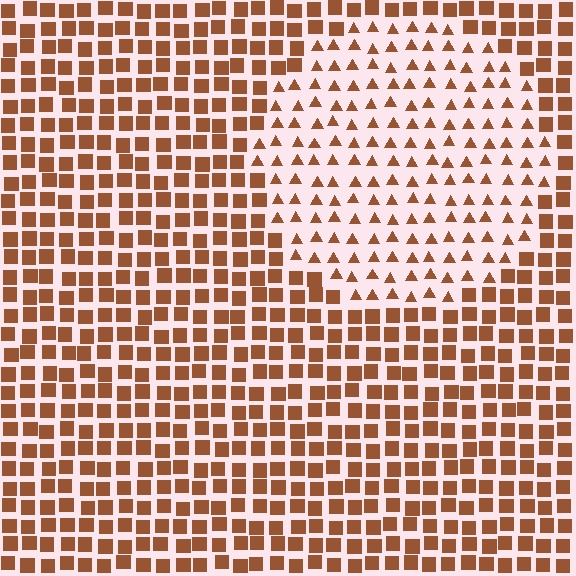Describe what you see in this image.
The image is filled with small brown elements arranged in a uniform grid. A circle-shaped region contains triangles, while the surrounding area contains squares. The boundary is defined purely by the change in element shape.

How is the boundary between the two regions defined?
The boundary is defined by a change in element shape: triangles inside vs. squares outside. All elements share the same color and spacing.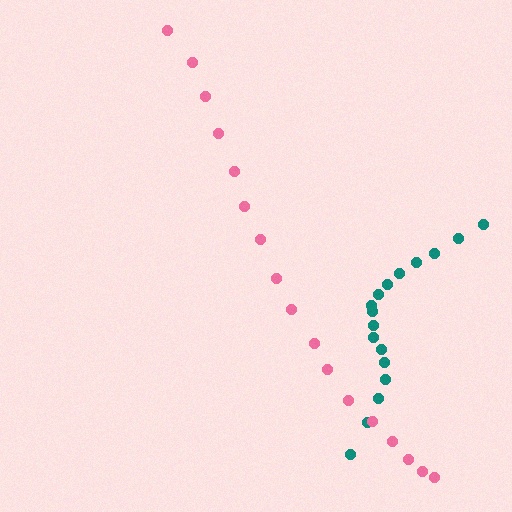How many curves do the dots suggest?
There are 2 distinct paths.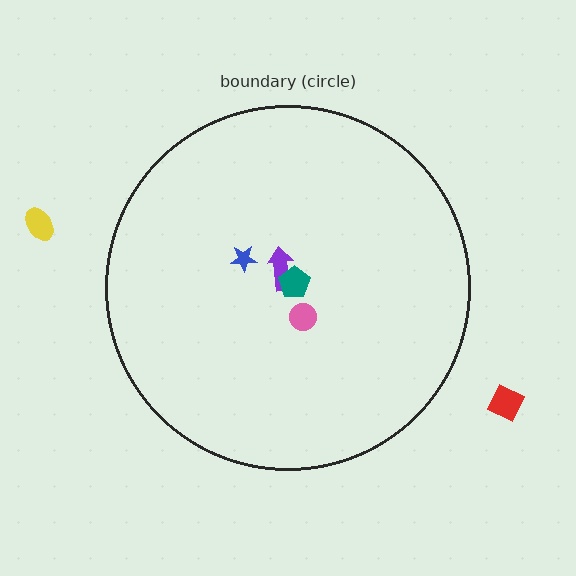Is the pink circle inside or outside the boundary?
Inside.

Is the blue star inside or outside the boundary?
Inside.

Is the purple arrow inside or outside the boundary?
Inside.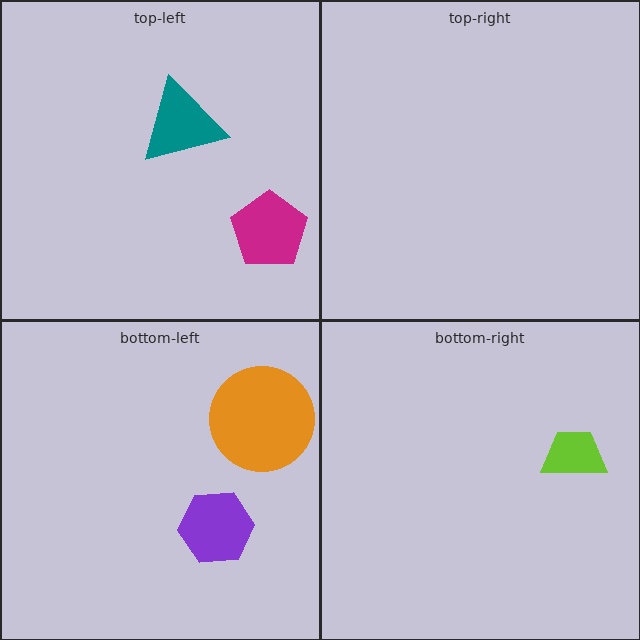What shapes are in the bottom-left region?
The purple hexagon, the orange circle.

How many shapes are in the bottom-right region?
1.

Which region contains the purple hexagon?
The bottom-left region.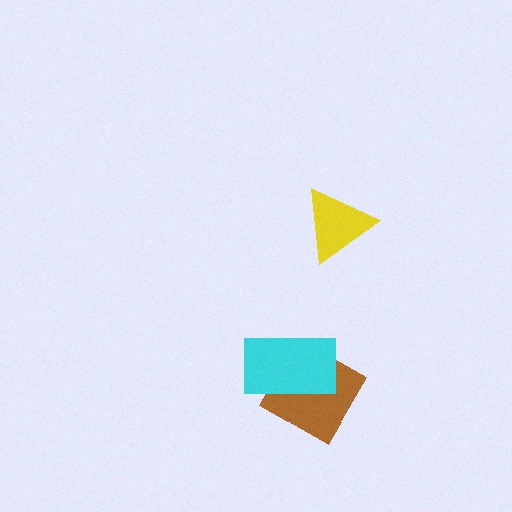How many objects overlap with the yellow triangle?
0 objects overlap with the yellow triangle.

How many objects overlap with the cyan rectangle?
1 object overlaps with the cyan rectangle.